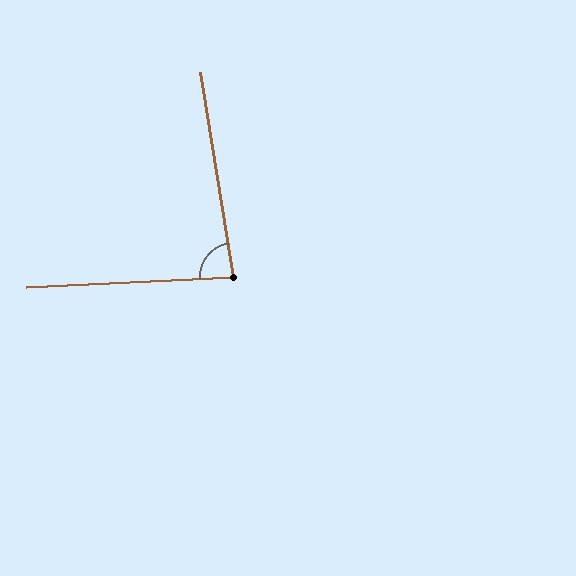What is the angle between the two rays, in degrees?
Approximately 84 degrees.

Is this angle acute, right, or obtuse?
It is acute.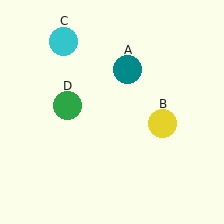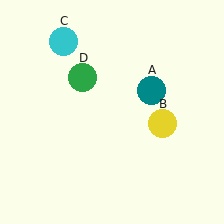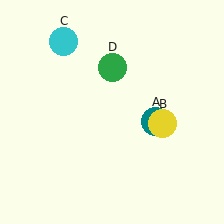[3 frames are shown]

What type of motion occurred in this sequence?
The teal circle (object A), green circle (object D) rotated clockwise around the center of the scene.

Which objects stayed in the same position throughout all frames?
Yellow circle (object B) and cyan circle (object C) remained stationary.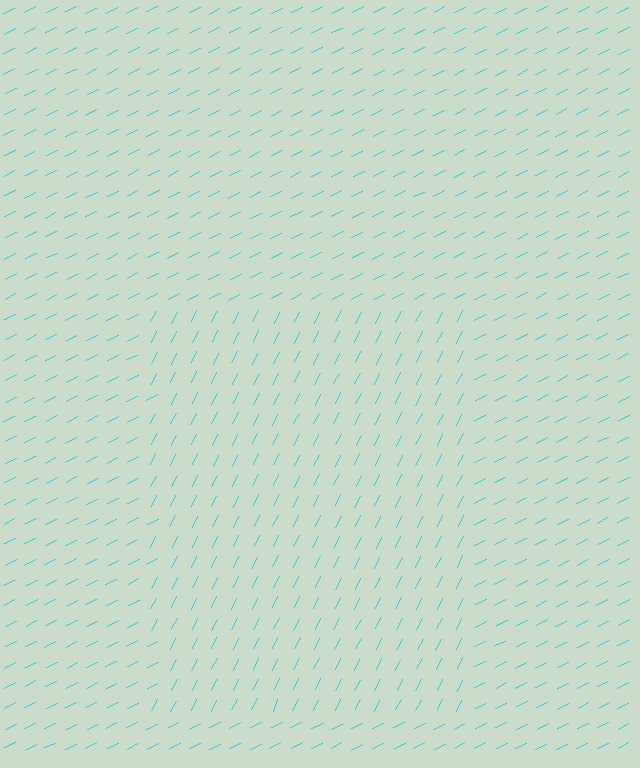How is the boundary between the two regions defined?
The boundary is defined purely by a change in line orientation (approximately 37 degrees difference). All lines are the same color and thickness.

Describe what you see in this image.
The image is filled with small cyan line segments. A rectangle region in the image has lines oriented differently from the surrounding lines, creating a visible texture boundary.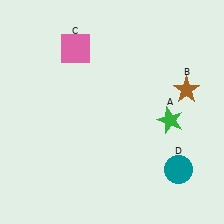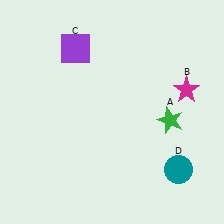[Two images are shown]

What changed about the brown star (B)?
In Image 1, B is brown. In Image 2, it changed to magenta.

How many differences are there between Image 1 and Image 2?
There are 2 differences between the two images.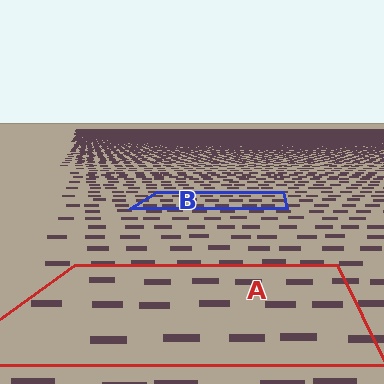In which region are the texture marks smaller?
The texture marks are smaller in region B, because it is farther away.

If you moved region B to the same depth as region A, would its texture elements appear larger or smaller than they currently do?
They would appear larger. At a closer depth, the same texture elements are projected at a bigger on-screen size.